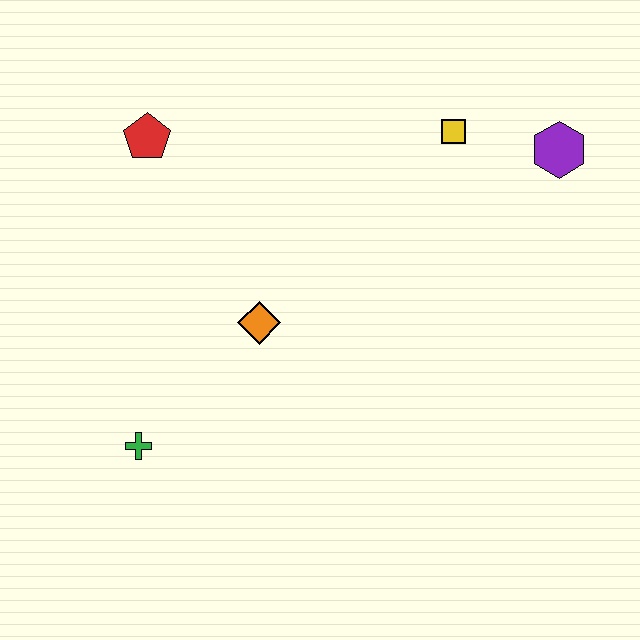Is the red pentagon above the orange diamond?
Yes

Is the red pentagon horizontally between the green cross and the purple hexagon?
Yes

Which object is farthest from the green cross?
The purple hexagon is farthest from the green cross.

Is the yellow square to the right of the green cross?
Yes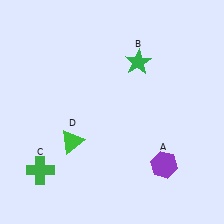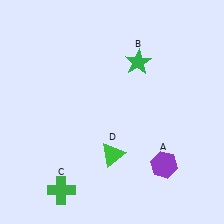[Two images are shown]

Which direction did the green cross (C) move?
The green cross (C) moved right.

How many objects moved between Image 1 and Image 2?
2 objects moved between the two images.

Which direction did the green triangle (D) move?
The green triangle (D) moved right.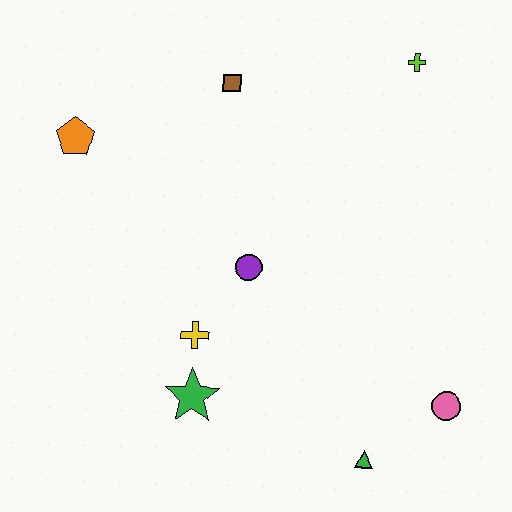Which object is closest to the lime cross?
The brown square is closest to the lime cross.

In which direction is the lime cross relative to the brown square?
The lime cross is to the right of the brown square.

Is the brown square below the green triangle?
No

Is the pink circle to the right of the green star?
Yes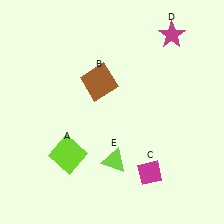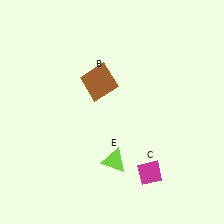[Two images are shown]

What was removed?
The magenta star (D), the lime square (A) were removed in Image 2.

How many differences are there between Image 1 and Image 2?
There are 2 differences between the two images.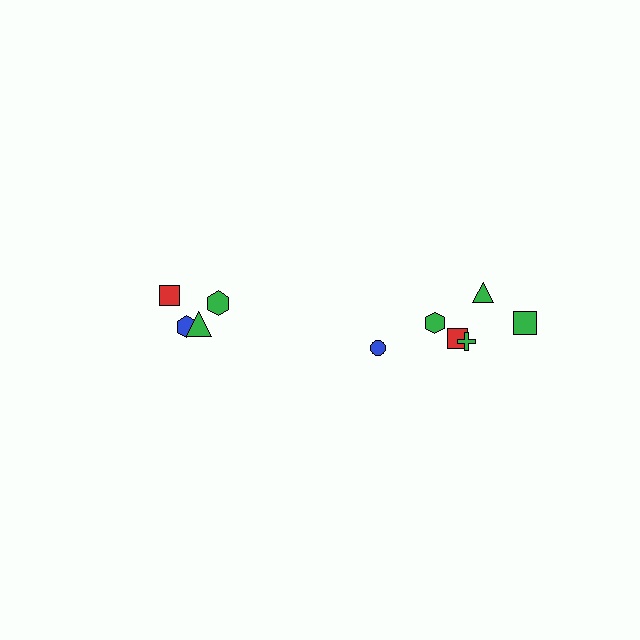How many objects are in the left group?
There are 4 objects.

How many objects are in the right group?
There are 6 objects.